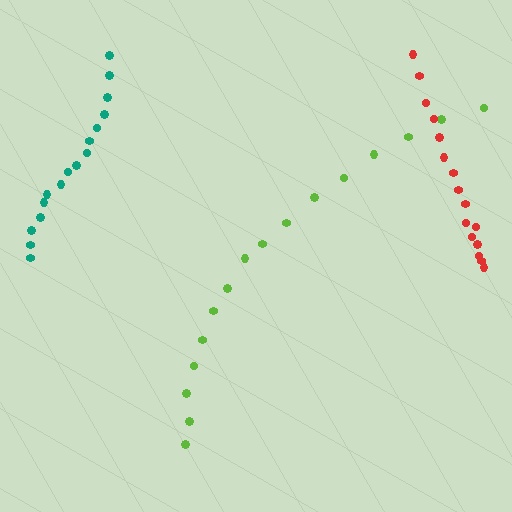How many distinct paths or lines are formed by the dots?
There are 3 distinct paths.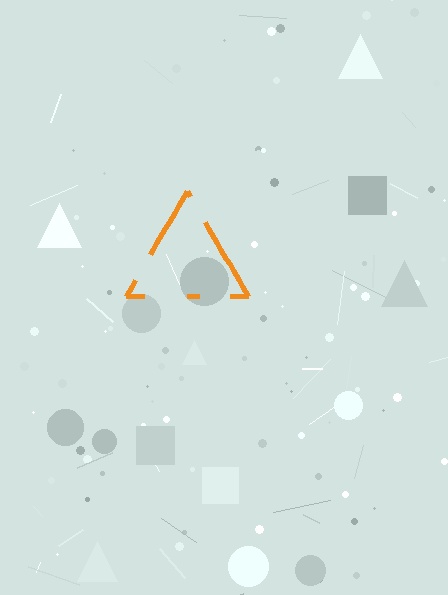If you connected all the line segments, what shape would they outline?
They would outline a triangle.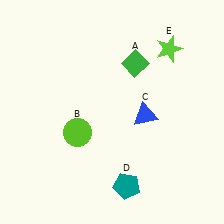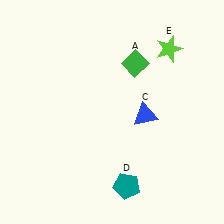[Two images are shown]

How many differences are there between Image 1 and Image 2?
There is 1 difference between the two images.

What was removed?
The lime circle (B) was removed in Image 2.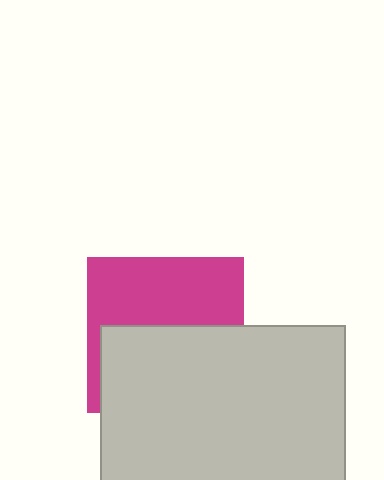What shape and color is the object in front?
The object in front is a light gray rectangle.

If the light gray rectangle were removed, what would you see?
You would see the complete magenta square.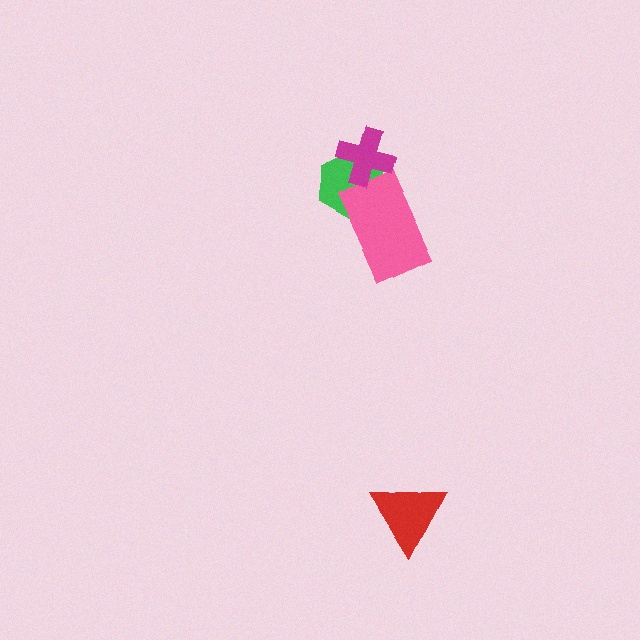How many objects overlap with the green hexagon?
2 objects overlap with the green hexagon.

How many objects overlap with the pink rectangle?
1 object overlaps with the pink rectangle.